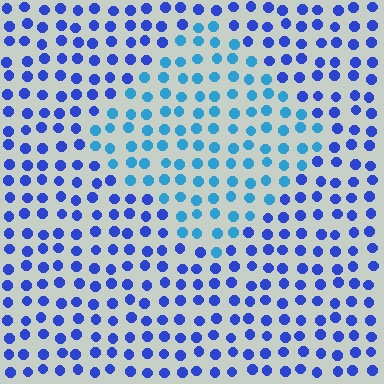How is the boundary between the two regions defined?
The boundary is defined purely by a slight shift in hue (about 33 degrees). Spacing, size, and orientation are identical on both sides.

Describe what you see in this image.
The image is filled with small blue elements in a uniform arrangement. A diamond-shaped region is visible where the elements are tinted to a slightly different hue, forming a subtle color boundary.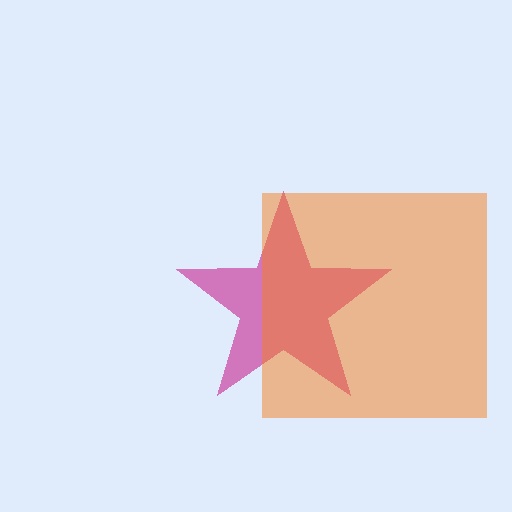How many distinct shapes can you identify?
There are 2 distinct shapes: a magenta star, an orange square.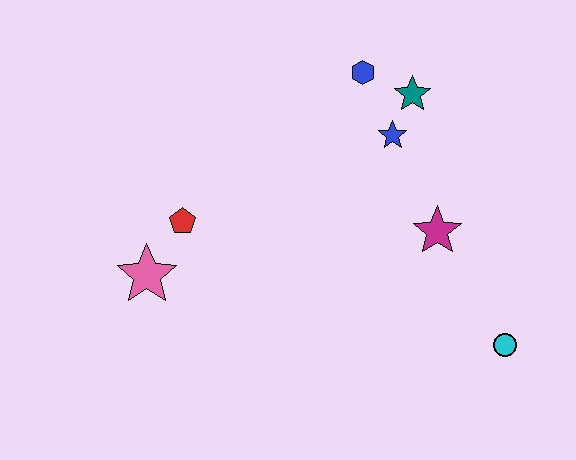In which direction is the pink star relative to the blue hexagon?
The pink star is to the left of the blue hexagon.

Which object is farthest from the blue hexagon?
The cyan circle is farthest from the blue hexagon.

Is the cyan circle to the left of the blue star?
No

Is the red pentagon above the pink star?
Yes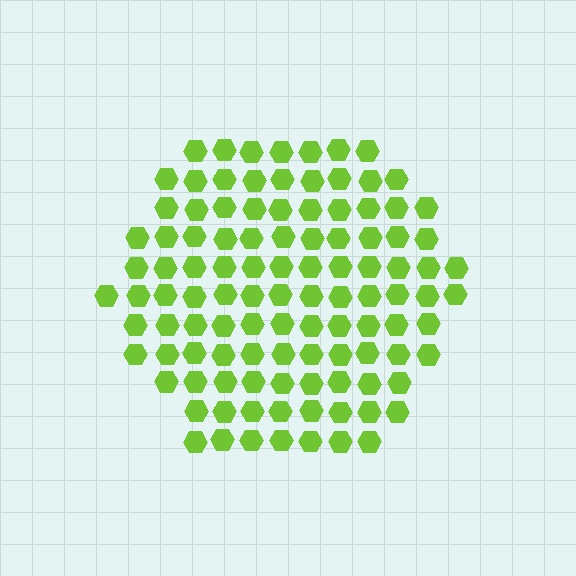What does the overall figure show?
The overall figure shows a hexagon.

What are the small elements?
The small elements are hexagons.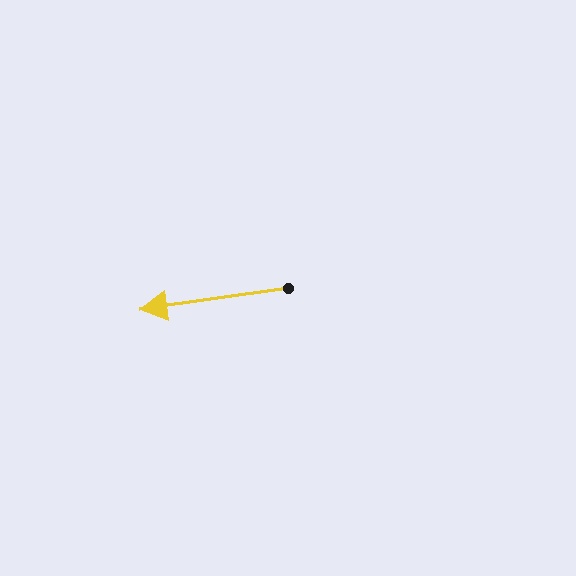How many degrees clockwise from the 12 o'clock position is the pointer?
Approximately 262 degrees.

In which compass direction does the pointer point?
West.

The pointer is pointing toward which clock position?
Roughly 9 o'clock.